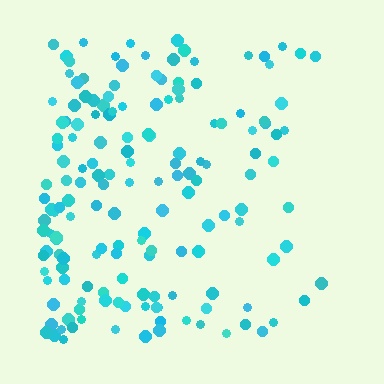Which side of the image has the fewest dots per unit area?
The right.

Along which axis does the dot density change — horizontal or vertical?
Horizontal.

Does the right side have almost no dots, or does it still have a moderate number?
Still a moderate number, just noticeably fewer than the left.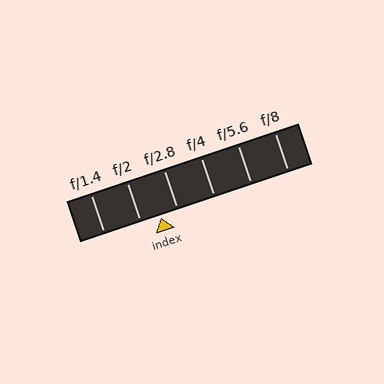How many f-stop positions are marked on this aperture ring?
There are 6 f-stop positions marked.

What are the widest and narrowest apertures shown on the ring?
The widest aperture shown is f/1.4 and the narrowest is f/8.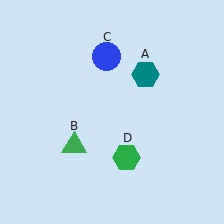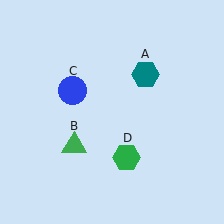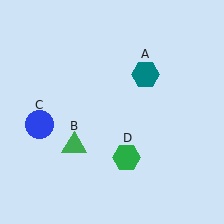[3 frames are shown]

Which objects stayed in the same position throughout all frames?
Teal hexagon (object A) and green triangle (object B) and green hexagon (object D) remained stationary.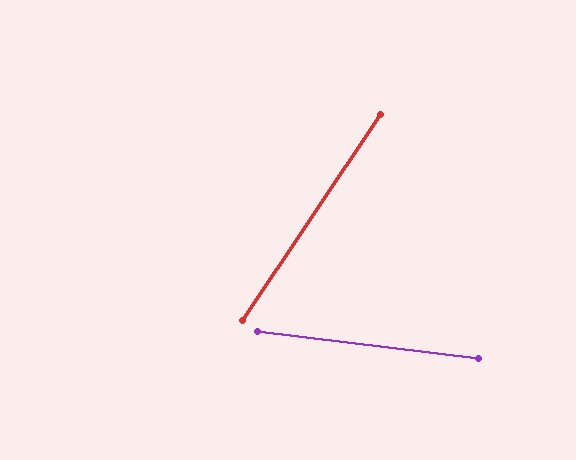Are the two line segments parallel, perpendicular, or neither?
Neither parallel nor perpendicular — they differ by about 63°.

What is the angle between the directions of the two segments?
Approximately 63 degrees.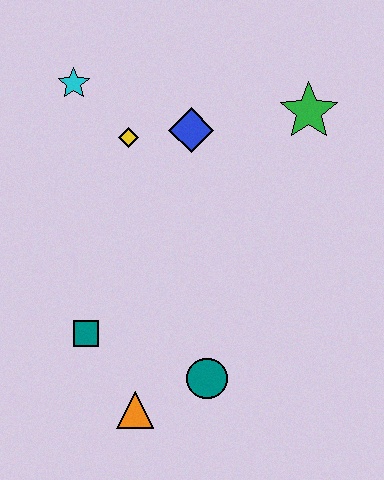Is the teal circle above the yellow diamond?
No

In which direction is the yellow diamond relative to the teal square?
The yellow diamond is above the teal square.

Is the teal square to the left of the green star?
Yes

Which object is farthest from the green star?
The orange triangle is farthest from the green star.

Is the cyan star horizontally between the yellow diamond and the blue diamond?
No